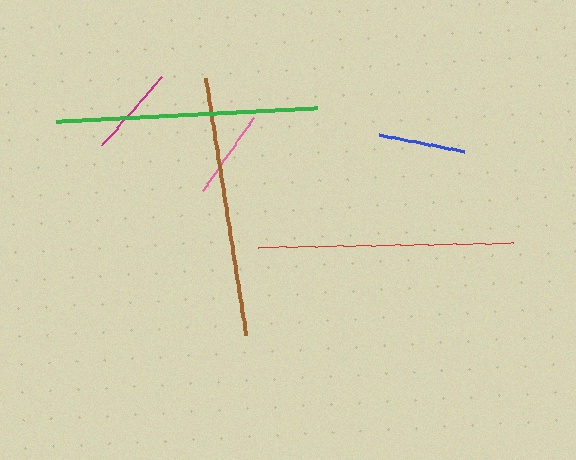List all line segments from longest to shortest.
From longest to shortest: green, brown, red, magenta, pink, blue.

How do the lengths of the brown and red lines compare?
The brown and red lines are approximately the same length.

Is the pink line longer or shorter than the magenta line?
The magenta line is longer than the pink line.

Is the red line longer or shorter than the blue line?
The red line is longer than the blue line.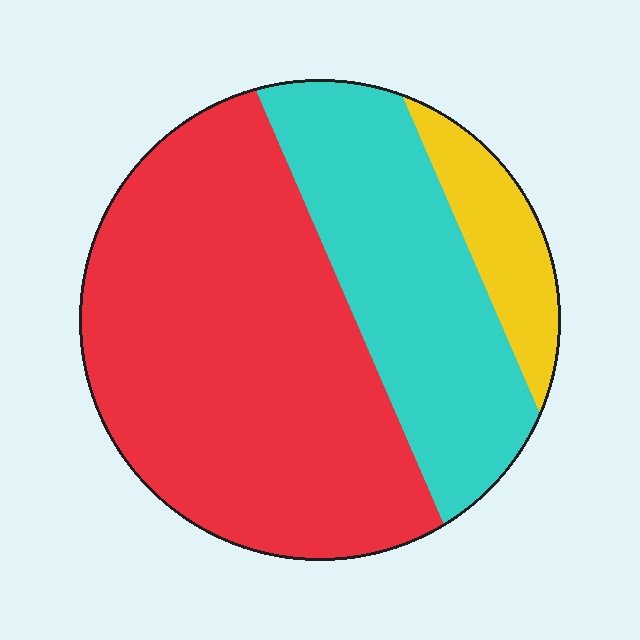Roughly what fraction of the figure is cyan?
Cyan takes up about one third (1/3) of the figure.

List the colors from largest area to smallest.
From largest to smallest: red, cyan, yellow.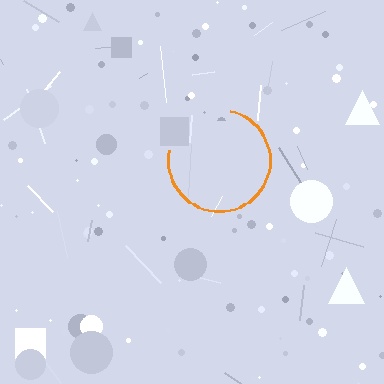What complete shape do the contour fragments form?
The contour fragments form a circle.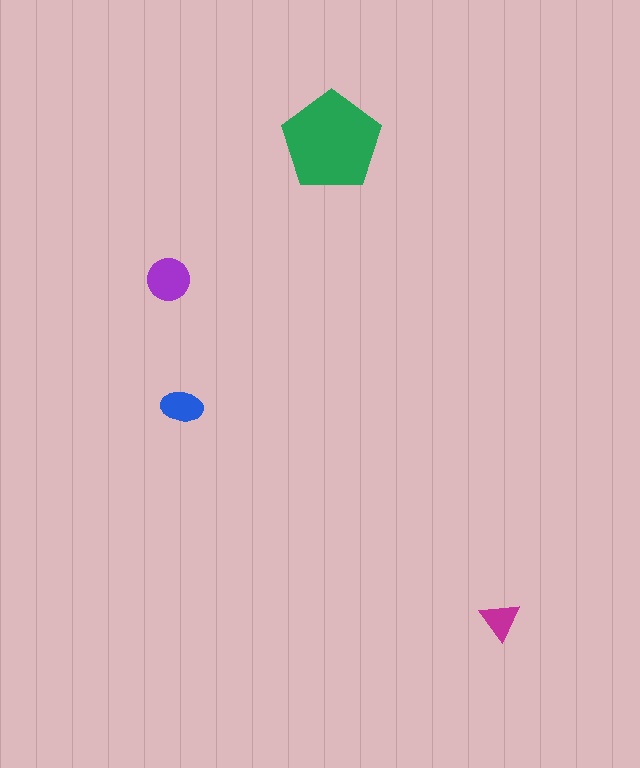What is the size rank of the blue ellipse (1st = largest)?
3rd.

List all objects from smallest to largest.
The magenta triangle, the blue ellipse, the purple circle, the green pentagon.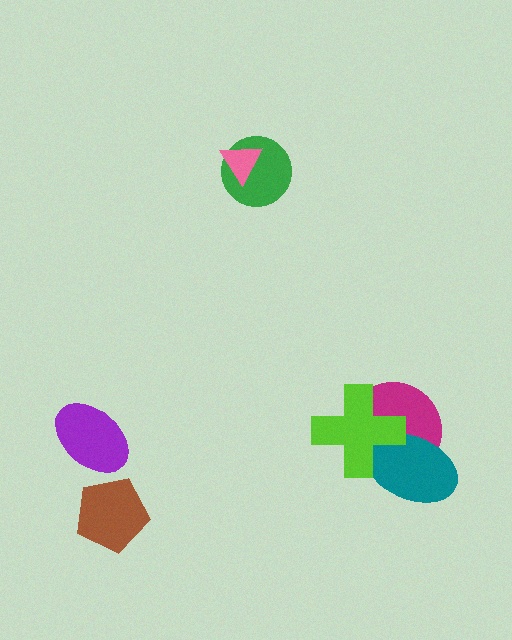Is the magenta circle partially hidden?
Yes, it is partially covered by another shape.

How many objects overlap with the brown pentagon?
0 objects overlap with the brown pentagon.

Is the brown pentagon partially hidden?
No, no other shape covers it.